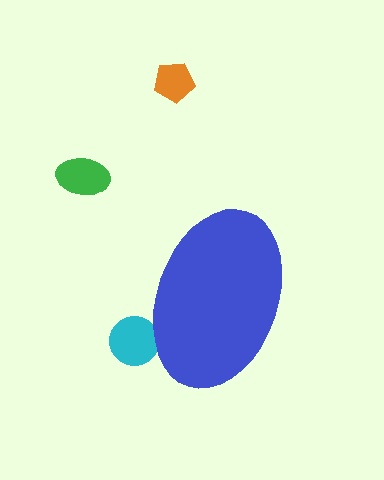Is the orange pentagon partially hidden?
No, the orange pentagon is fully visible.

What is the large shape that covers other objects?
A blue ellipse.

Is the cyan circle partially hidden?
Yes, the cyan circle is partially hidden behind the blue ellipse.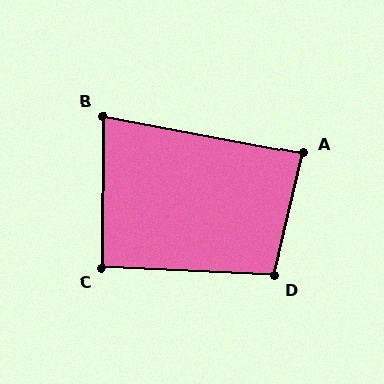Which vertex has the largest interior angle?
D, at approximately 100 degrees.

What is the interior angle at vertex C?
Approximately 92 degrees (approximately right).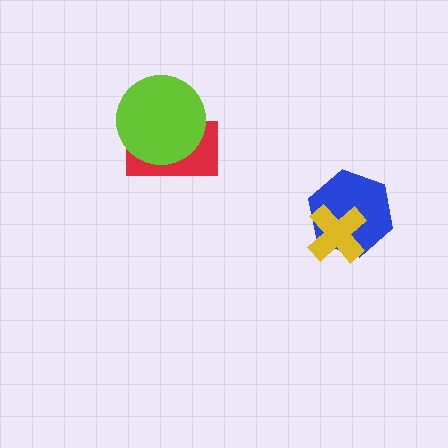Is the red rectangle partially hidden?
Yes, it is partially covered by another shape.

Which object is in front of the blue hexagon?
The yellow cross is in front of the blue hexagon.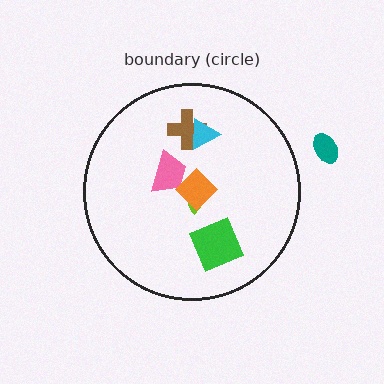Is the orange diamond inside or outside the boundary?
Inside.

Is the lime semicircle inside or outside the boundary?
Inside.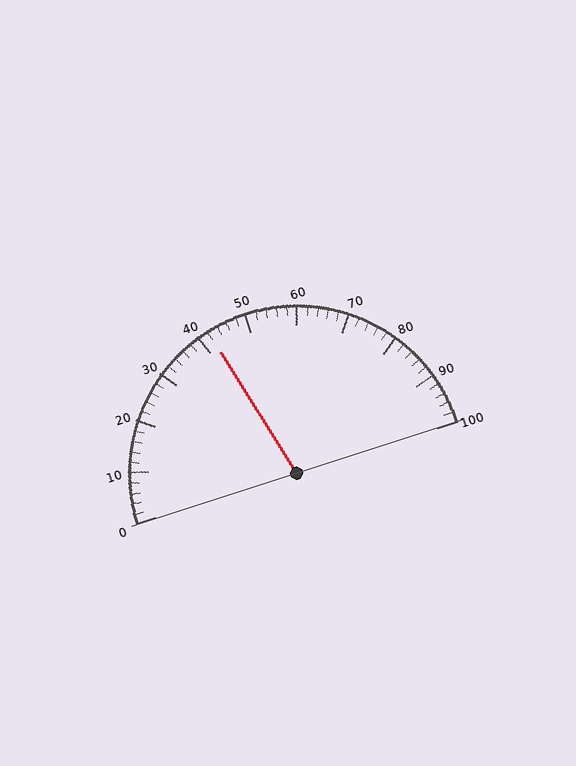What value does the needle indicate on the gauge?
The needle indicates approximately 42.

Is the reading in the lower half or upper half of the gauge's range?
The reading is in the lower half of the range (0 to 100).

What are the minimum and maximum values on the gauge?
The gauge ranges from 0 to 100.